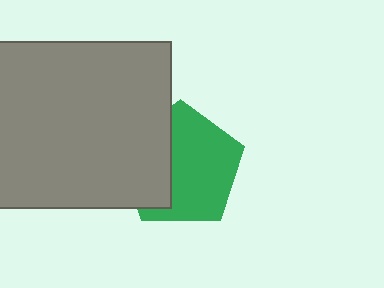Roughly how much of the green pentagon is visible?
About half of it is visible (roughly 64%).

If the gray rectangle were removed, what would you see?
You would see the complete green pentagon.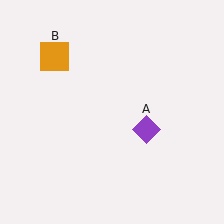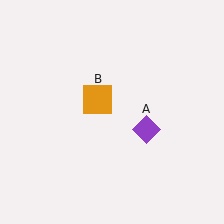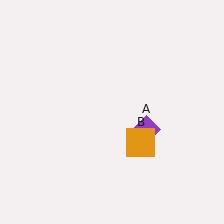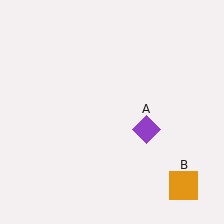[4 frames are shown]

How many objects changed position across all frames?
1 object changed position: orange square (object B).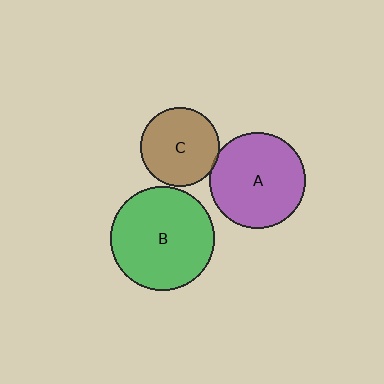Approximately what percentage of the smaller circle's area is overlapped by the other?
Approximately 5%.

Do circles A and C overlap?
Yes.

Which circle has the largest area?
Circle B (green).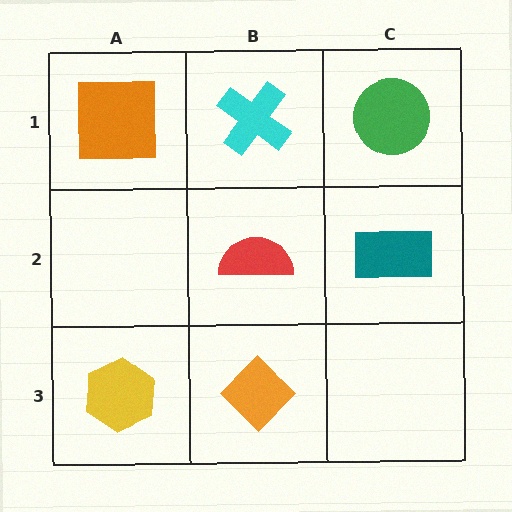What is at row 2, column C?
A teal rectangle.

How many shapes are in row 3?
2 shapes.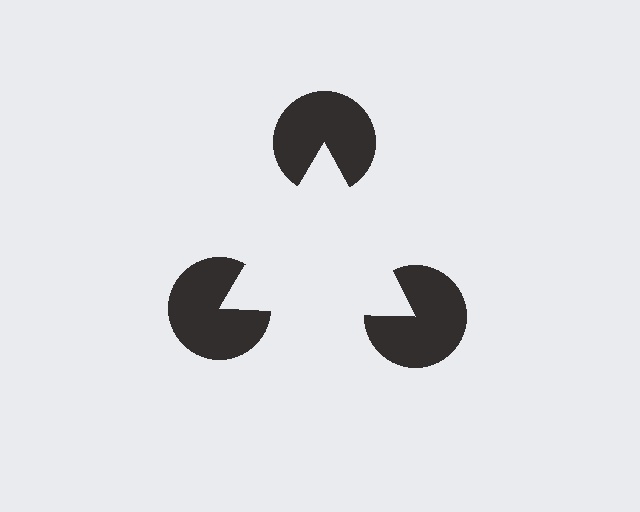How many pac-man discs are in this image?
There are 3 — one at each vertex of the illusory triangle.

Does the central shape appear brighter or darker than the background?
It typically appears slightly brighter than the background, even though no actual brightness change is drawn.